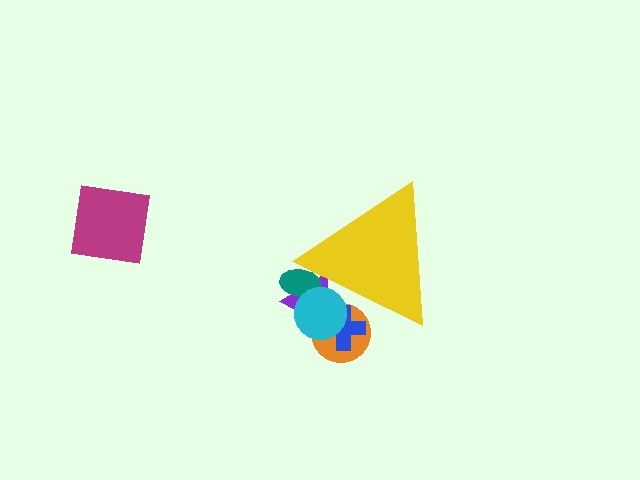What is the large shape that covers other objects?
A yellow triangle.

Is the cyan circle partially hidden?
Yes, the cyan circle is partially hidden behind the yellow triangle.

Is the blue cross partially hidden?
Yes, the blue cross is partially hidden behind the yellow triangle.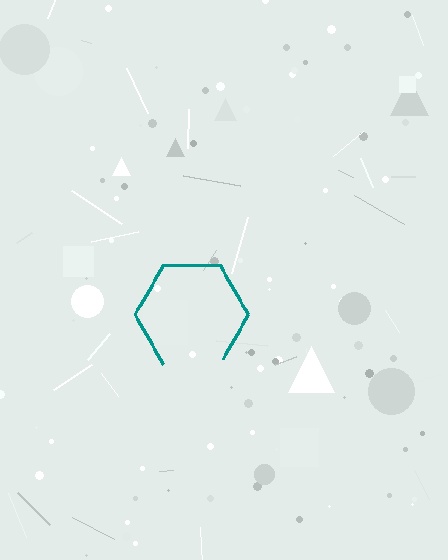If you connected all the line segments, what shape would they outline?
They would outline a hexagon.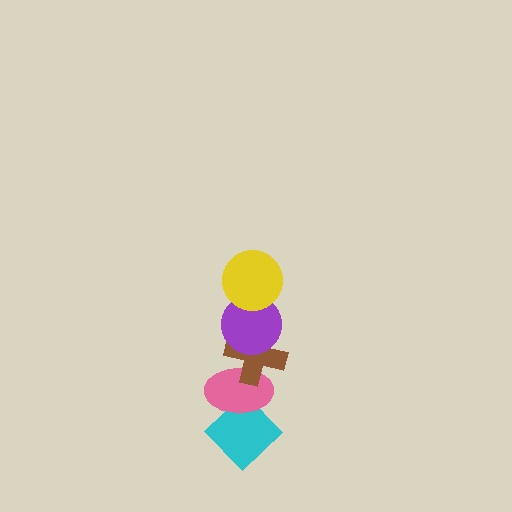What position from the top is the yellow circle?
The yellow circle is 1st from the top.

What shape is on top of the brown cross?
The purple circle is on top of the brown cross.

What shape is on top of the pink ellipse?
The brown cross is on top of the pink ellipse.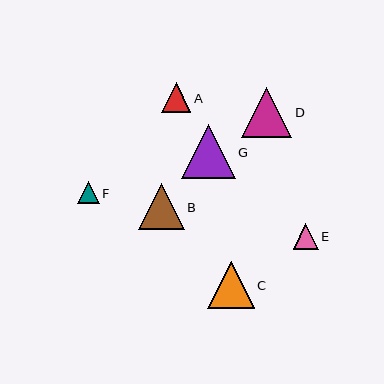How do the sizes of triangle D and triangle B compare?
Triangle D and triangle B are approximately the same size.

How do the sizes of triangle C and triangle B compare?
Triangle C and triangle B are approximately the same size.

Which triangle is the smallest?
Triangle F is the smallest with a size of approximately 22 pixels.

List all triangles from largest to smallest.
From largest to smallest: G, D, C, B, A, E, F.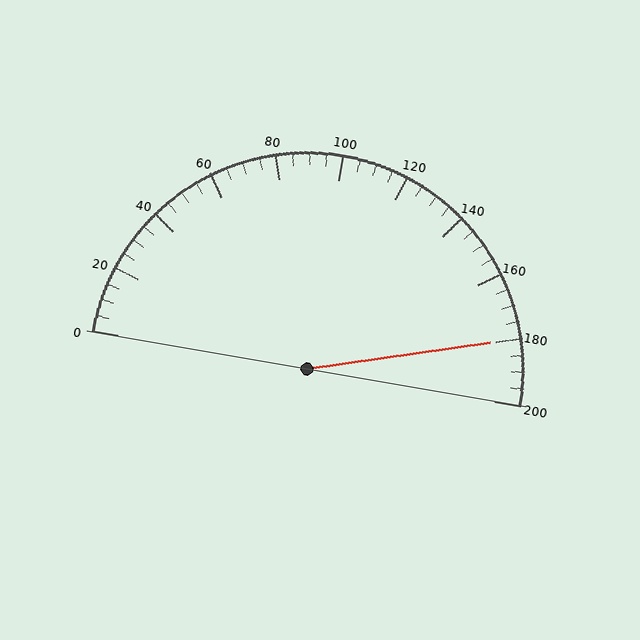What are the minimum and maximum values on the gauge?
The gauge ranges from 0 to 200.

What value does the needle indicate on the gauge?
The needle indicates approximately 180.